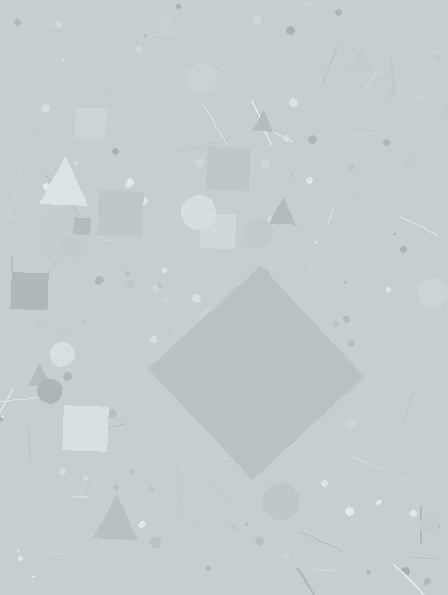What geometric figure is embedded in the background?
A diamond is embedded in the background.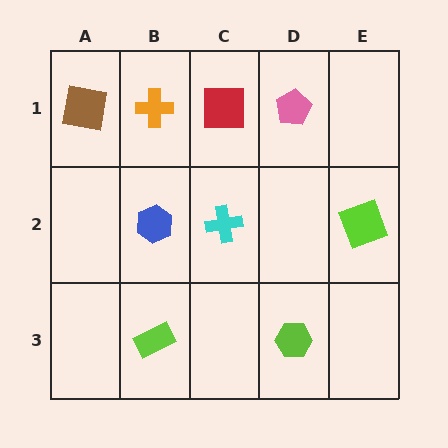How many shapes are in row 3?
2 shapes.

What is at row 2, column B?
A blue hexagon.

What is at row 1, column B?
An orange cross.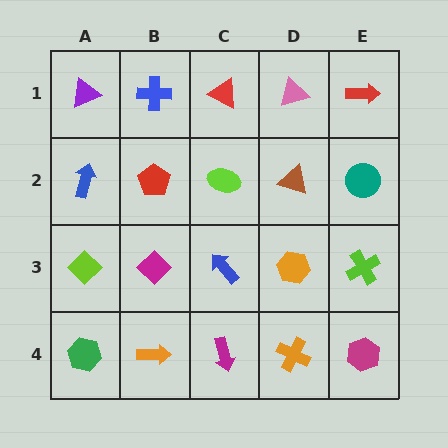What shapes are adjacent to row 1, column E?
A teal circle (row 2, column E), a pink triangle (row 1, column D).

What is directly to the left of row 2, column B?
A blue arrow.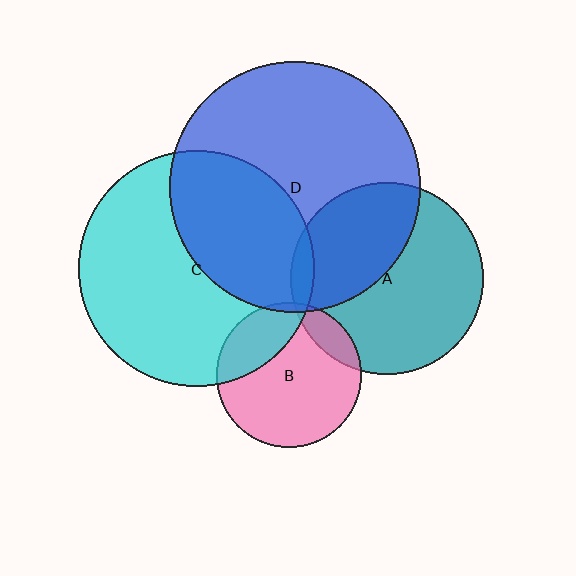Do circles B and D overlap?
Yes.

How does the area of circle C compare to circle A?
Approximately 1.5 times.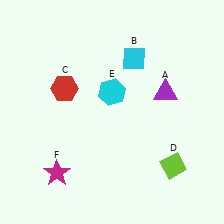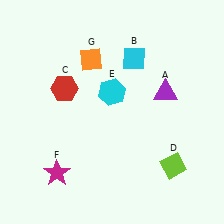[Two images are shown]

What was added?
An orange diamond (G) was added in Image 2.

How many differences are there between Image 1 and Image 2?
There is 1 difference between the two images.